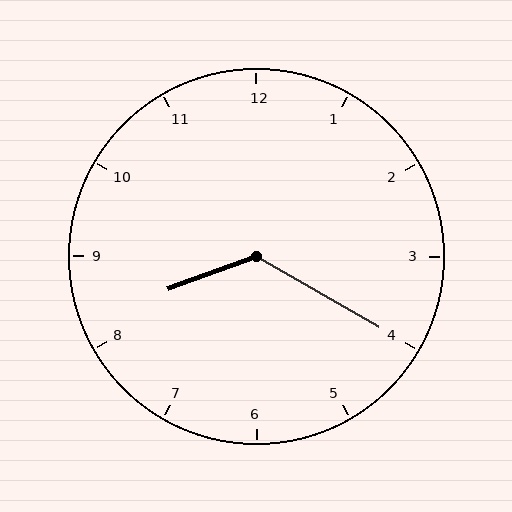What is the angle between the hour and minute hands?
Approximately 130 degrees.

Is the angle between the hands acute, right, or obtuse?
It is obtuse.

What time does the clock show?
8:20.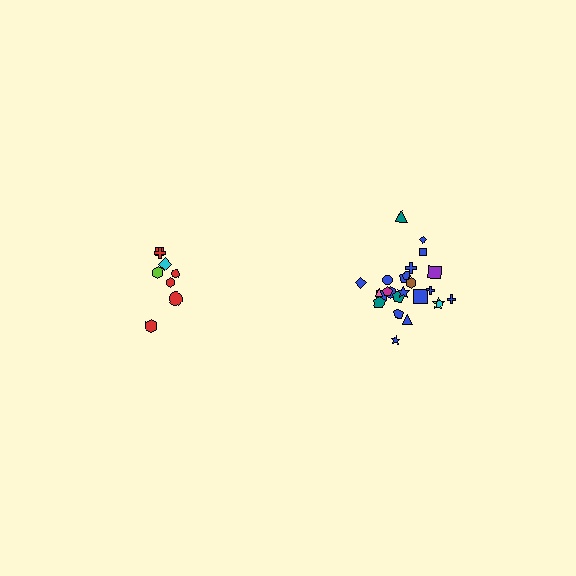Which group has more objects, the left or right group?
The right group.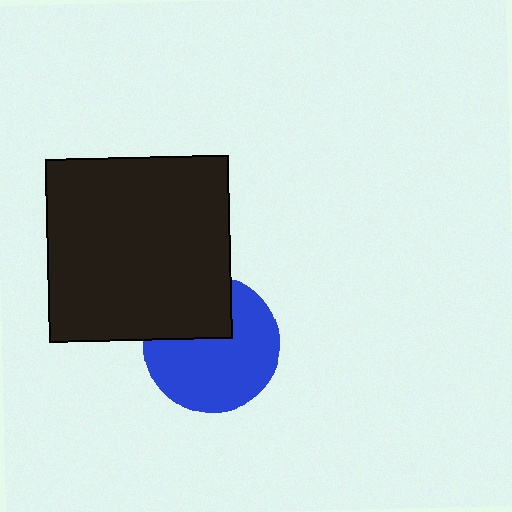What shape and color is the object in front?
The object in front is a black square.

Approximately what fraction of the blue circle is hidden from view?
Roughly 31% of the blue circle is hidden behind the black square.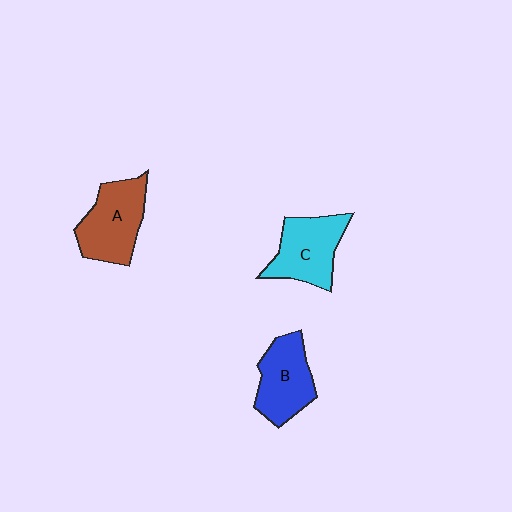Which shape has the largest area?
Shape A (brown).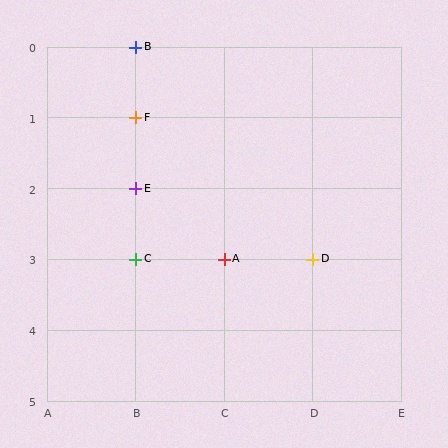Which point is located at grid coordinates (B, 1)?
Point F is at (B, 1).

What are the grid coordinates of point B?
Point B is at grid coordinates (B, 0).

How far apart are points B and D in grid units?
Points B and D are 2 columns and 3 rows apart (about 3.6 grid units diagonally).